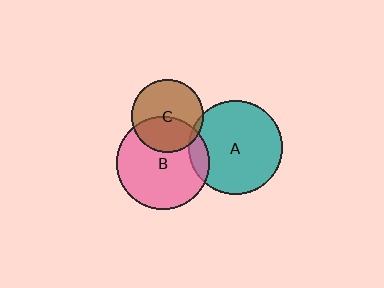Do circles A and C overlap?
Yes.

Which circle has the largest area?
Circle A (teal).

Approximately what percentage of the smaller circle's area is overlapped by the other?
Approximately 5%.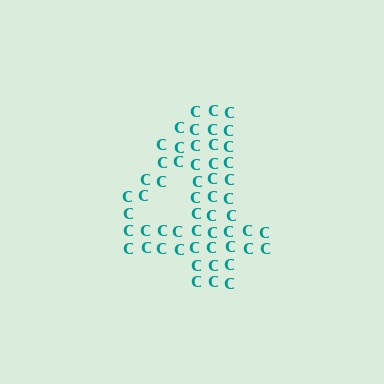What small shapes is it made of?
It is made of small letter C's.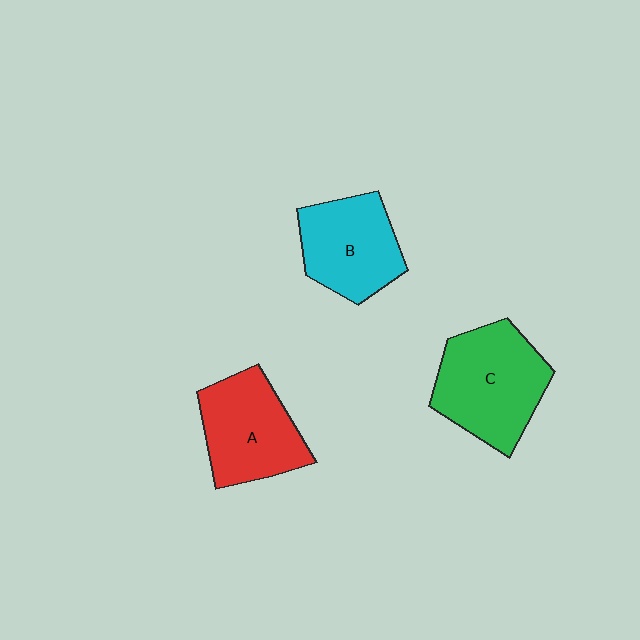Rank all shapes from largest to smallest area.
From largest to smallest: C (green), A (red), B (cyan).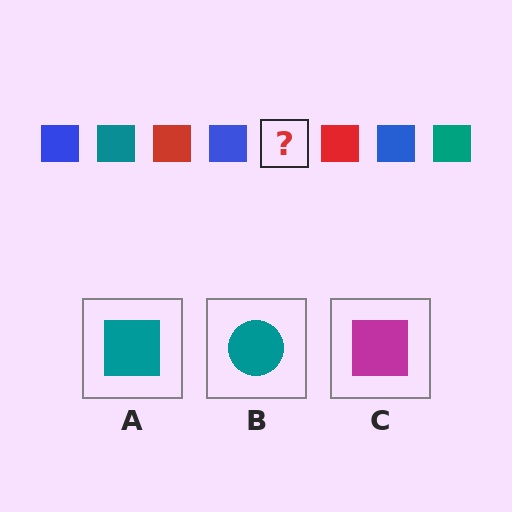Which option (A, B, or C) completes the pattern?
A.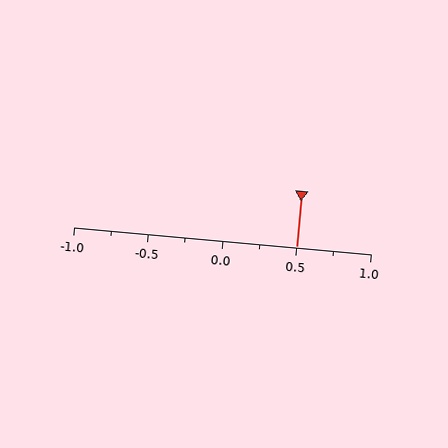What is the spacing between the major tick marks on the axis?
The major ticks are spaced 0.5 apart.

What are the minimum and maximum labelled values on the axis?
The axis runs from -1.0 to 1.0.